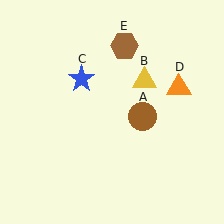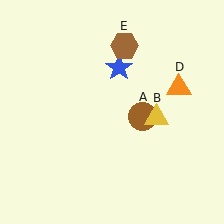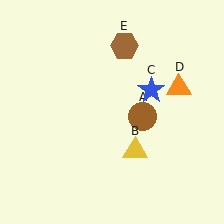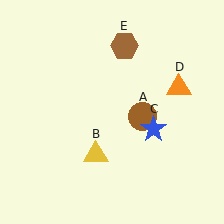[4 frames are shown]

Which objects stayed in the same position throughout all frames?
Brown circle (object A) and orange triangle (object D) and brown hexagon (object E) remained stationary.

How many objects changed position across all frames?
2 objects changed position: yellow triangle (object B), blue star (object C).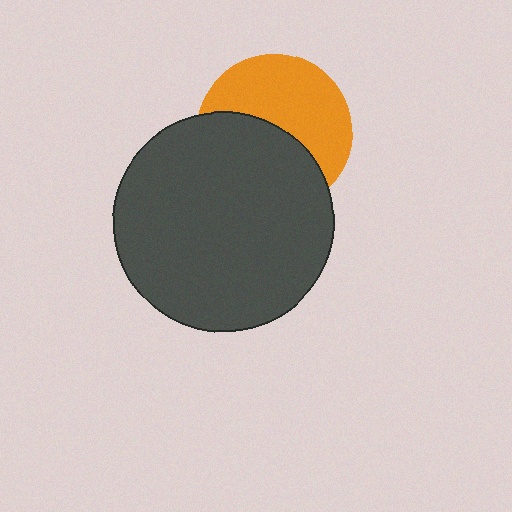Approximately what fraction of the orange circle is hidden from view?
Roughly 48% of the orange circle is hidden behind the dark gray circle.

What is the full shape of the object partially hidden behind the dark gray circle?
The partially hidden object is an orange circle.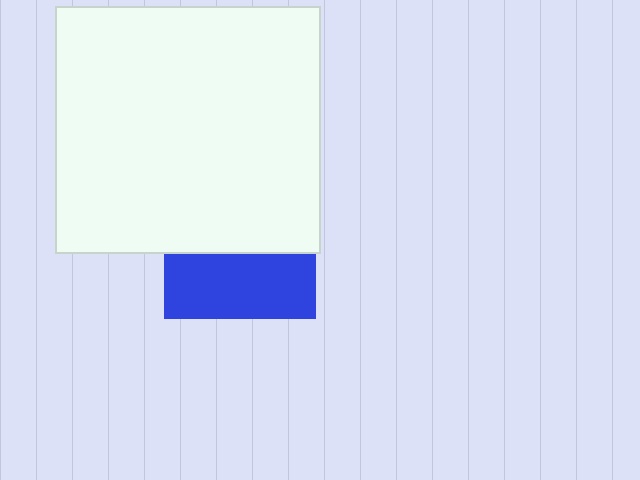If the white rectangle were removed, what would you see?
You would see the complete blue square.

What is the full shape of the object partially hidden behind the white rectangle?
The partially hidden object is a blue square.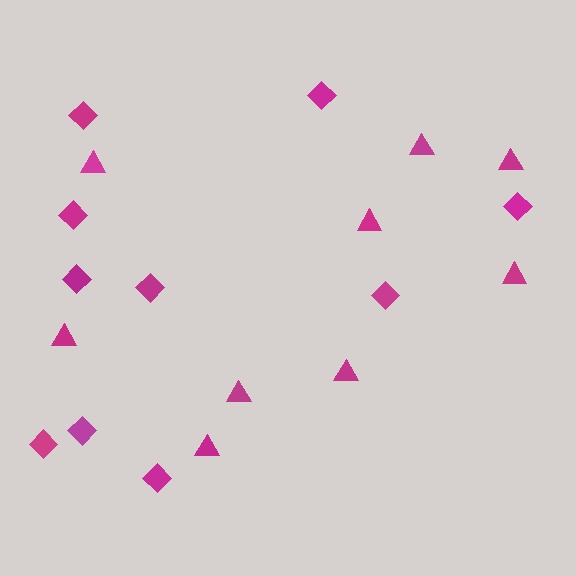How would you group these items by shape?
There are 2 groups: one group of diamonds (10) and one group of triangles (9).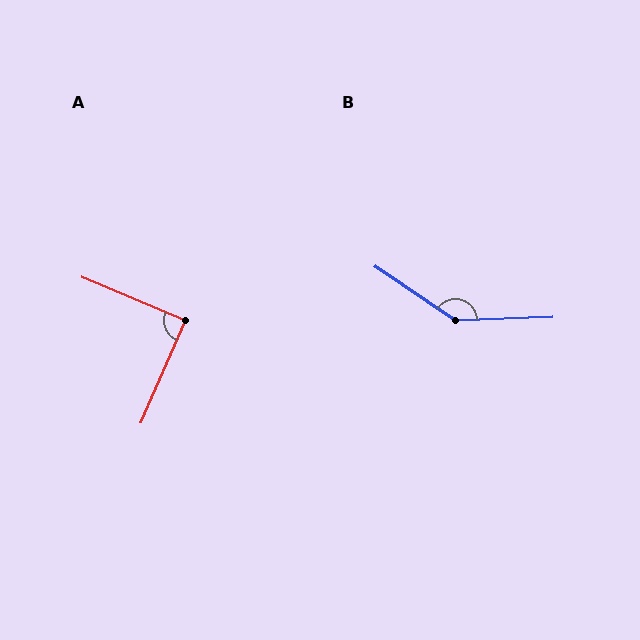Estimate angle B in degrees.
Approximately 144 degrees.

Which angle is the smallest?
A, at approximately 89 degrees.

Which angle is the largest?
B, at approximately 144 degrees.